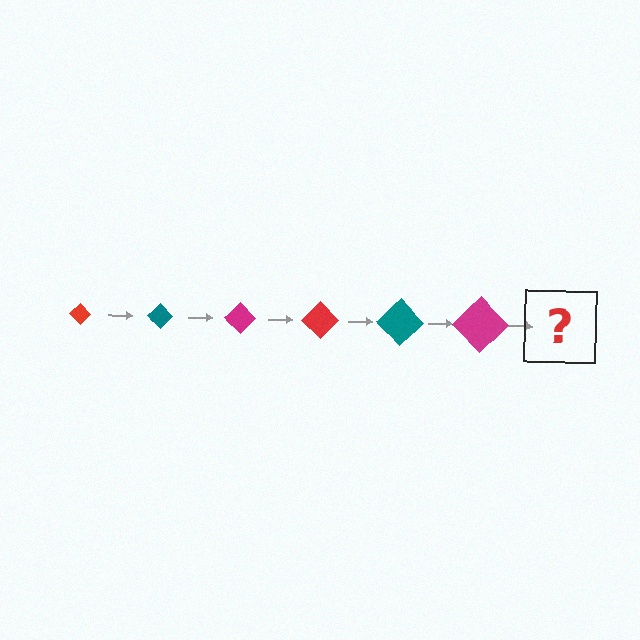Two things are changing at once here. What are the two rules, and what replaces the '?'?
The two rules are that the diamond grows larger each step and the color cycles through red, teal, and magenta. The '?' should be a red diamond, larger than the previous one.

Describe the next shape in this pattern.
It should be a red diamond, larger than the previous one.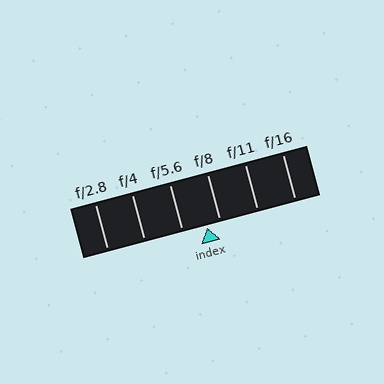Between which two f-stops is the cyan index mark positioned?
The index mark is between f/5.6 and f/8.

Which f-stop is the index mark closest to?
The index mark is closest to f/8.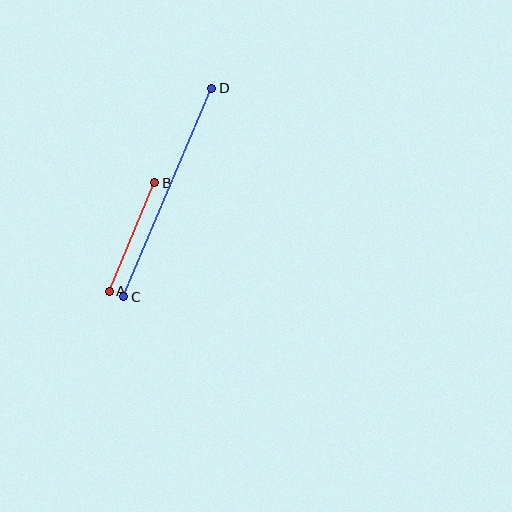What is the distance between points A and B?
The distance is approximately 118 pixels.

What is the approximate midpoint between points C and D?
The midpoint is at approximately (168, 193) pixels.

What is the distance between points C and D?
The distance is approximately 227 pixels.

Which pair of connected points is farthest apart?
Points C and D are farthest apart.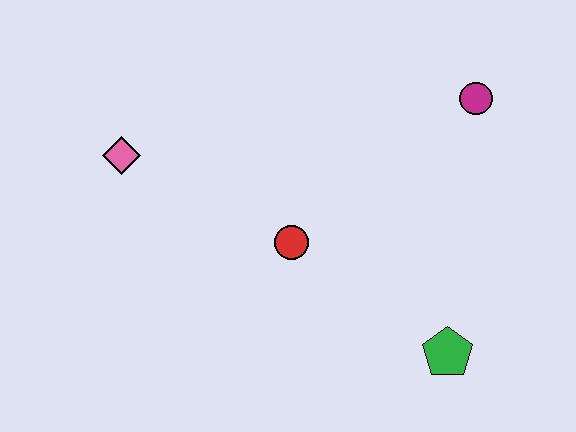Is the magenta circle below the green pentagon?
No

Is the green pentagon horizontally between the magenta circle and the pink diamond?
Yes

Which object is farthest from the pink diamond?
The green pentagon is farthest from the pink diamond.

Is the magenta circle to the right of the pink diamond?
Yes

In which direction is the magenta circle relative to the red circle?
The magenta circle is to the right of the red circle.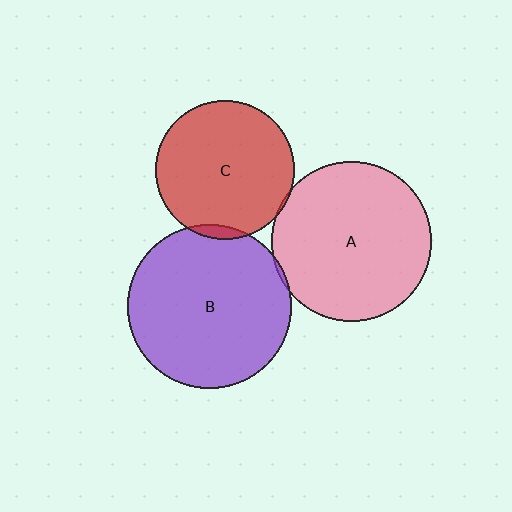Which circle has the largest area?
Circle B (purple).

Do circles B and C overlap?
Yes.